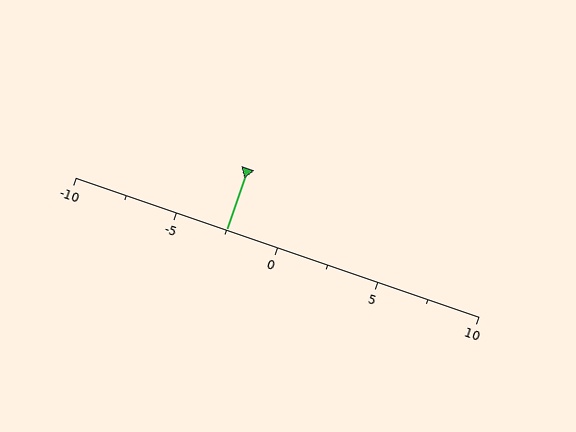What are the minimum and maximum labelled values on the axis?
The axis runs from -10 to 10.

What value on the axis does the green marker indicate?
The marker indicates approximately -2.5.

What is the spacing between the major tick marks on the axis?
The major ticks are spaced 5 apart.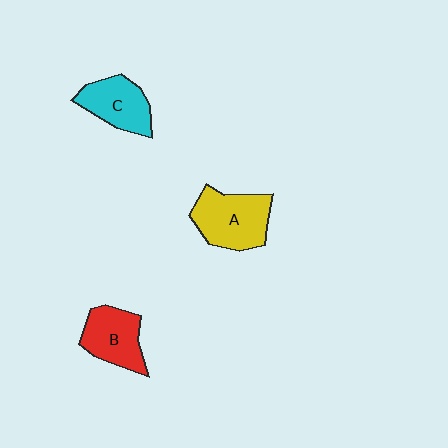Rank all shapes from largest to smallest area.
From largest to smallest: A (yellow), B (red), C (cyan).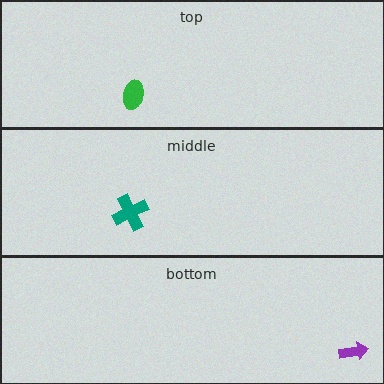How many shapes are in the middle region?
1.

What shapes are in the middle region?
The teal cross.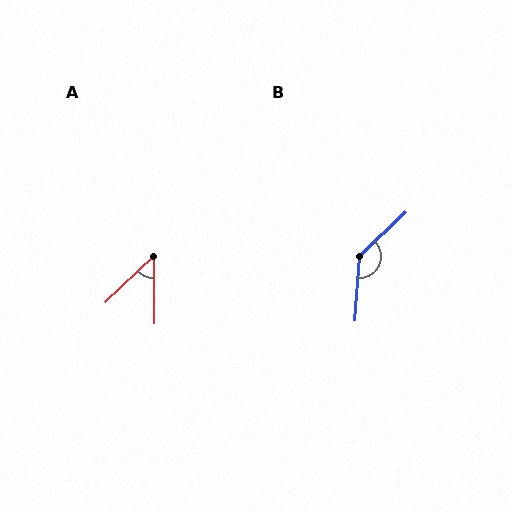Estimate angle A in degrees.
Approximately 47 degrees.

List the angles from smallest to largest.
A (47°), B (137°).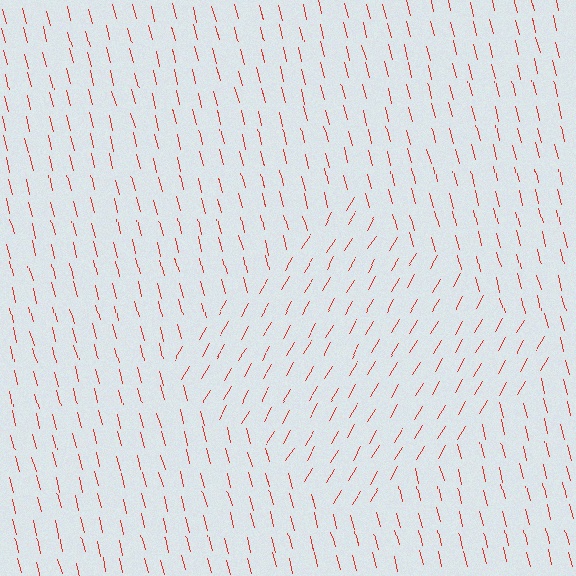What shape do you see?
I see a diamond.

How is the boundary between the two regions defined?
The boundary is defined purely by a change in line orientation (approximately 45 degrees difference). All lines are the same color and thickness.